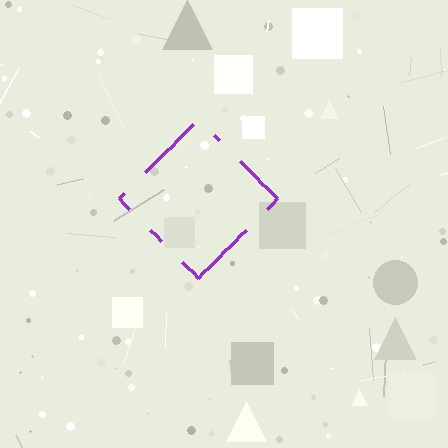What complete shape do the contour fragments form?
The contour fragments form a diamond.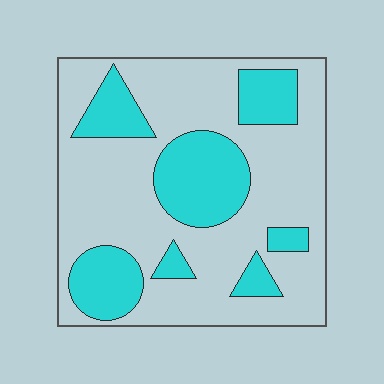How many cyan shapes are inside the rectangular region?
7.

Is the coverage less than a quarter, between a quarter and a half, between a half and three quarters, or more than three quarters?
Between a quarter and a half.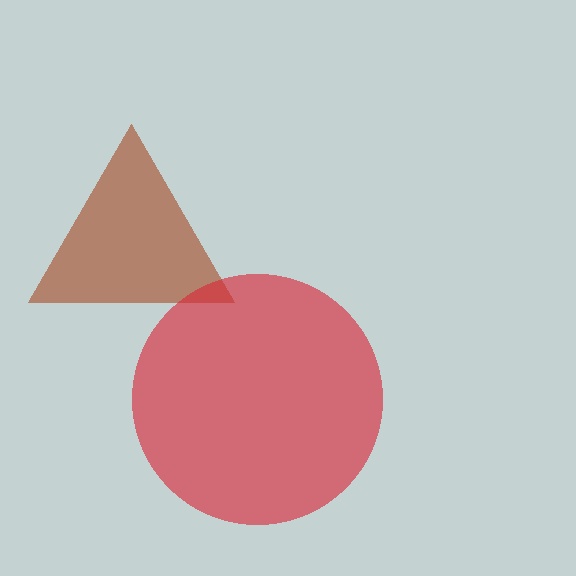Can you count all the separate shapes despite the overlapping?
Yes, there are 2 separate shapes.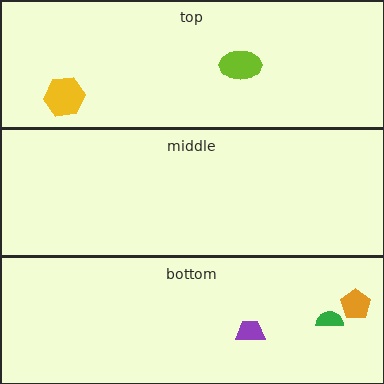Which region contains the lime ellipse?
The top region.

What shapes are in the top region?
The yellow hexagon, the lime ellipse.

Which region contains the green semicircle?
The bottom region.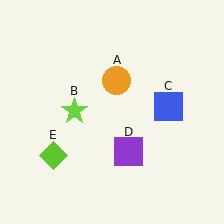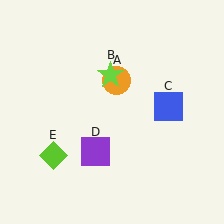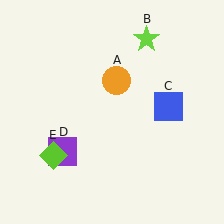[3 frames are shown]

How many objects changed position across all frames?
2 objects changed position: lime star (object B), purple square (object D).